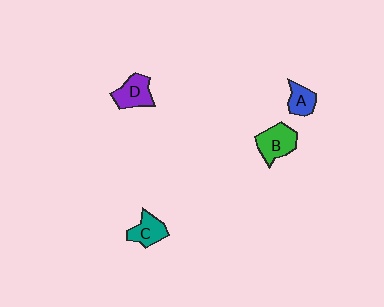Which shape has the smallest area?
Shape A (blue).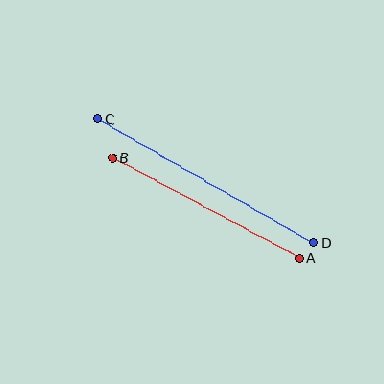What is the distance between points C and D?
The distance is approximately 249 pixels.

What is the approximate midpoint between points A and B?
The midpoint is at approximately (206, 208) pixels.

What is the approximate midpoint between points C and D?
The midpoint is at approximately (206, 181) pixels.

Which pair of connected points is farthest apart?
Points C and D are farthest apart.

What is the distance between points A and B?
The distance is approximately 212 pixels.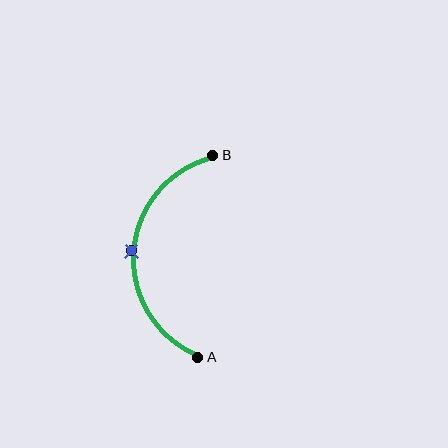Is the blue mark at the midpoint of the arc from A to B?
Yes. The blue mark lies on the arc at equal arc-length from both A and B — it is the arc midpoint.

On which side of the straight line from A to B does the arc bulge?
The arc bulges to the left of the straight line connecting A and B.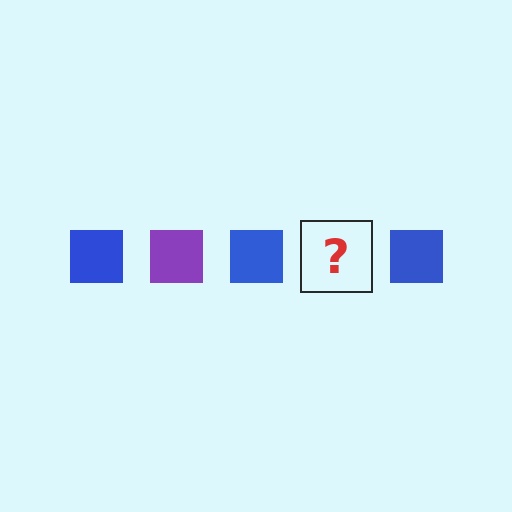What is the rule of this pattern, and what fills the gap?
The rule is that the pattern cycles through blue, purple squares. The gap should be filled with a purple square.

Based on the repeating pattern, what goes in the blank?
The blank should be a purple square.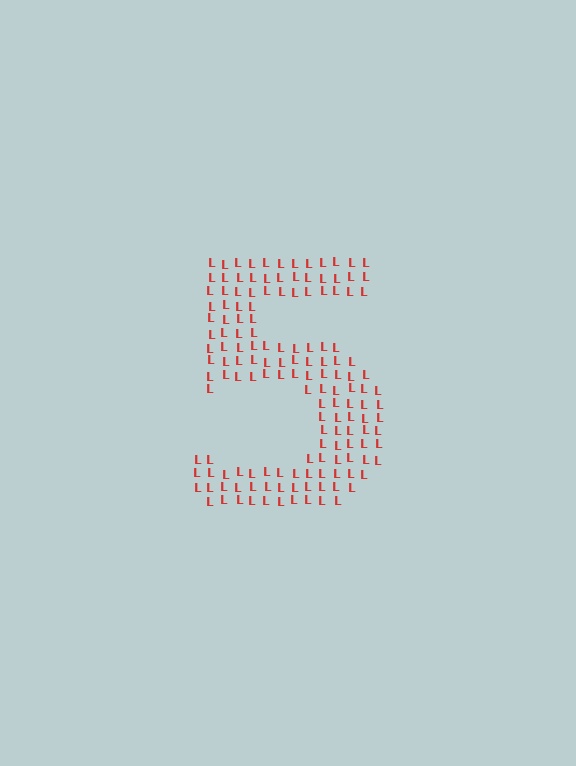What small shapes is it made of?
It is made of small letter L's.